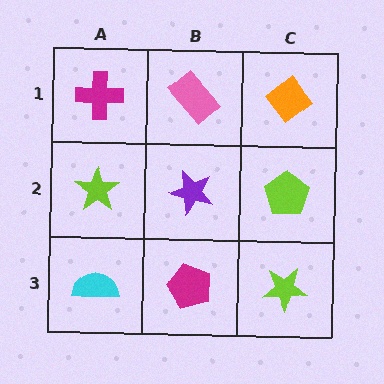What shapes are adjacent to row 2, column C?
An orange diamond (row 1, column C), a lime star (row 3, column C), a purple star (row 2, column B).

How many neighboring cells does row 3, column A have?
2.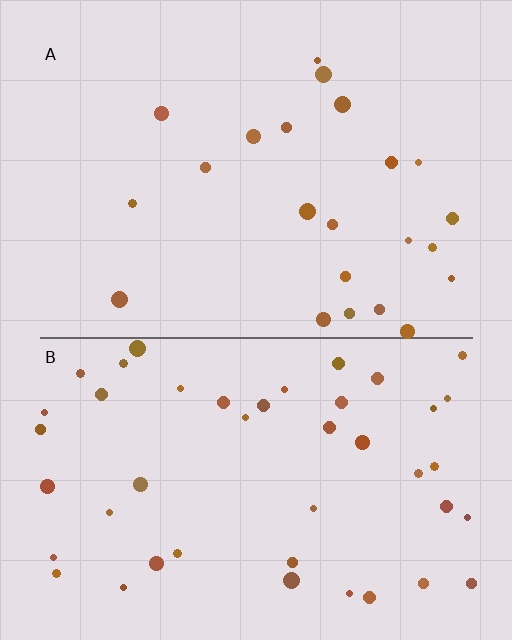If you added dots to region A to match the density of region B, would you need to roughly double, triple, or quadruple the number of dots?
Approximately double.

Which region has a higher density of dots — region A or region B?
B (the bottom).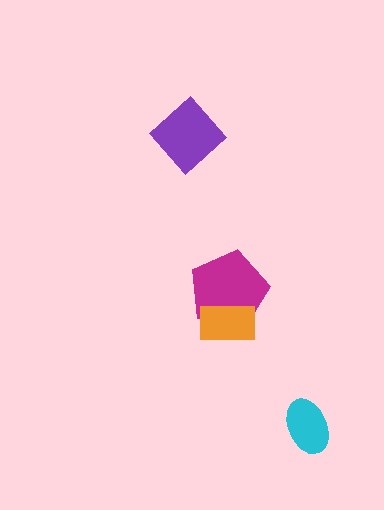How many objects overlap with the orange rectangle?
1 object overlaps with the orange rectangle.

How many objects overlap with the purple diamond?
0 objects overlap with the purple diamond.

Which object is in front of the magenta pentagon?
The orange rectangle is in front of the magenta pentagon.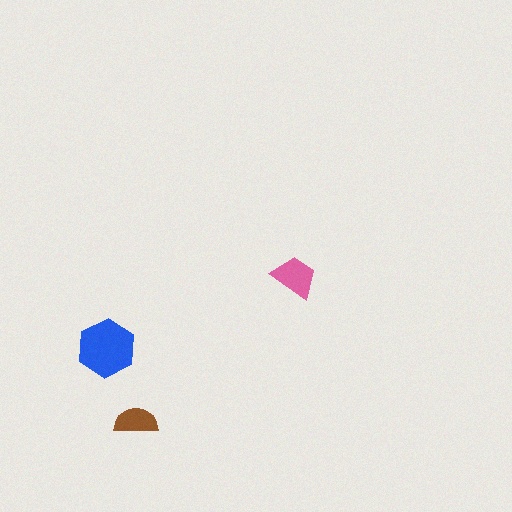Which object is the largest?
The blue hexagon.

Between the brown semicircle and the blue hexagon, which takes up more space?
The blue hexagon.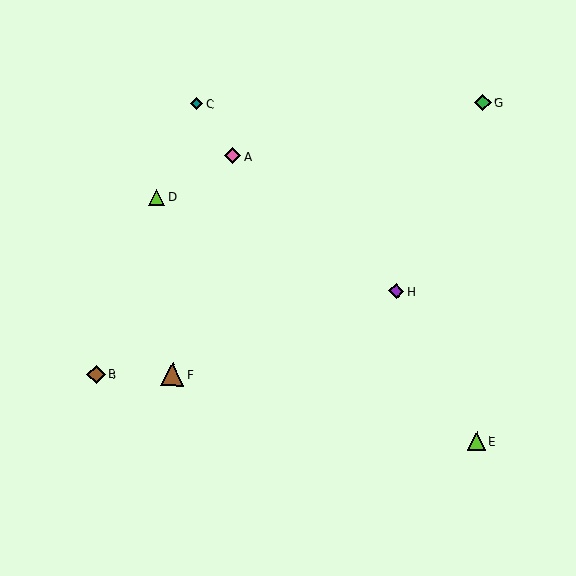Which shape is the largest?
The brown triangle (labeled F) is the largest.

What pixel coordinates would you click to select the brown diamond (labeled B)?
Click at (96, 374) to select the brown diamond B.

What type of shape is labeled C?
Shape C is a teal diamond.